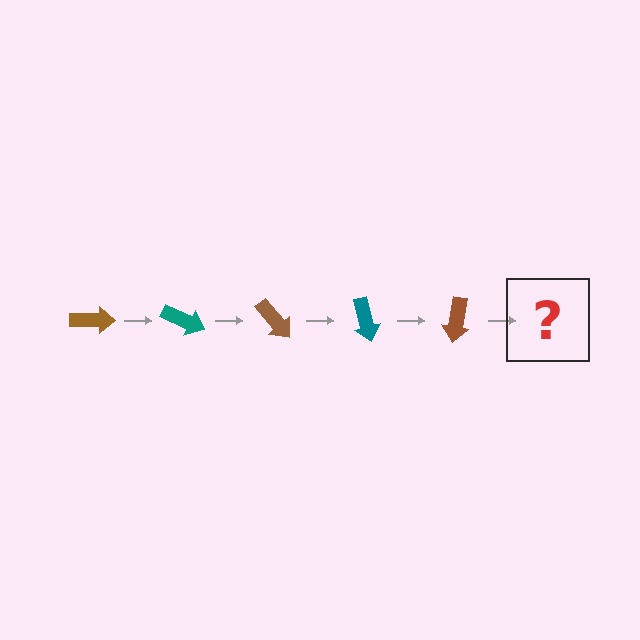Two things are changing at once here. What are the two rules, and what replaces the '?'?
The two rules are that it rotates 25 degrees each step and the color cycles through brown and teal. The '?' should be a teal arrow, rotated 125 degrees from the start.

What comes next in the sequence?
The next element should be a teal arrow, rotated 125 degrees from the start.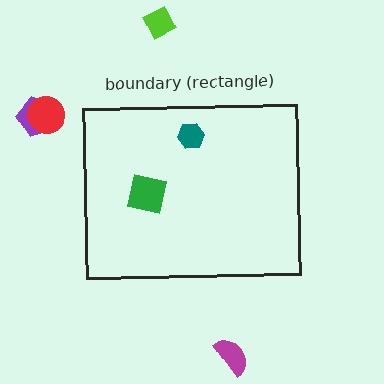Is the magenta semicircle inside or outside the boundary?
Outside.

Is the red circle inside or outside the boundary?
Outside.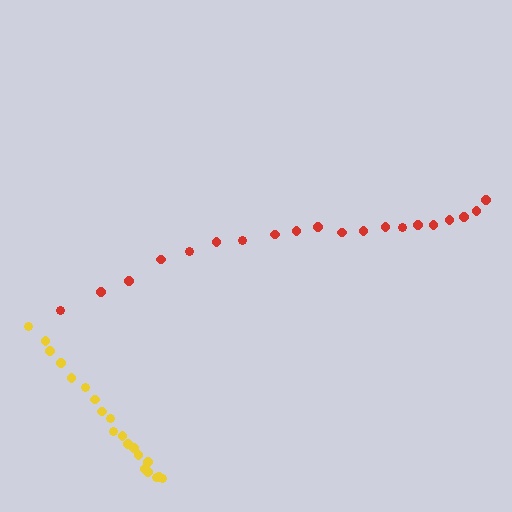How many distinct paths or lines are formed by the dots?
There are 2 distinct paths.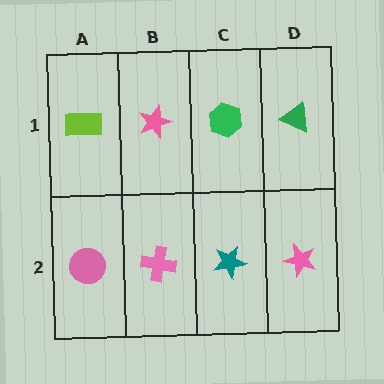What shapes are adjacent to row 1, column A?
A pink circle (row 2, column A), a pink star (row 1, column B).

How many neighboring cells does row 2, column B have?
3.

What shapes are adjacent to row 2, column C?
A green hexagon (row 1, column C), a pink cross (row 2, column B), a pink star (row 2, column D).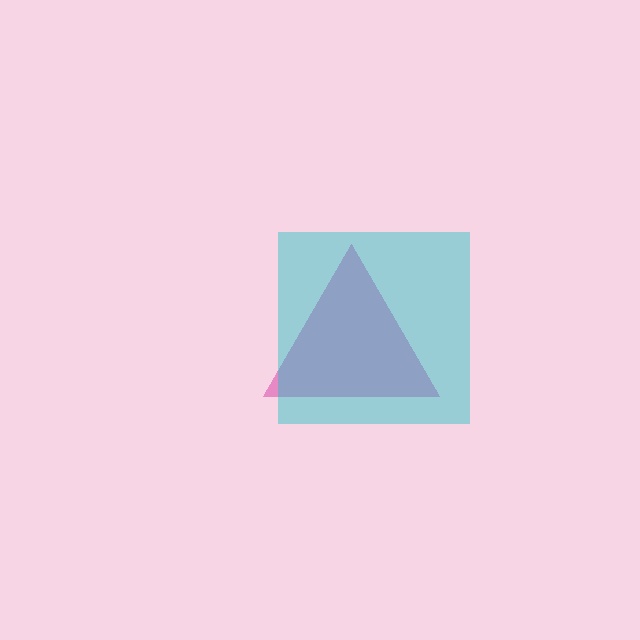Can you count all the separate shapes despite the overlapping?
Yes, there are 2 separate shapes.